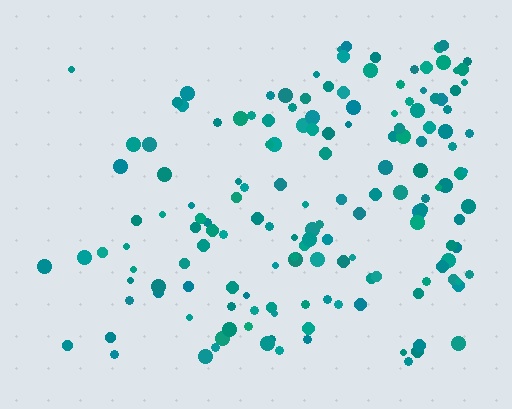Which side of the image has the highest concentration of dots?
The right.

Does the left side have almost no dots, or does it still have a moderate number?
Still a moderate number, just noticeably fewer than the right.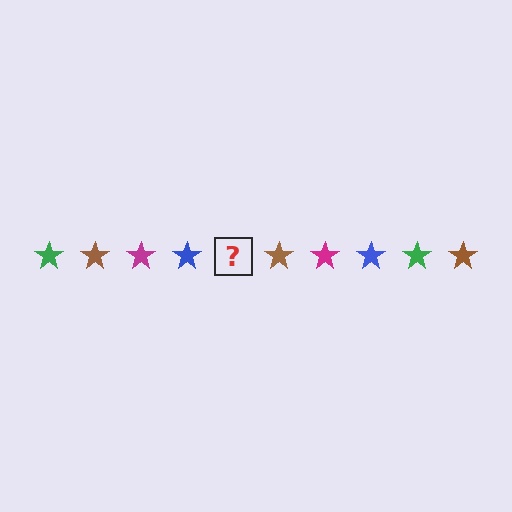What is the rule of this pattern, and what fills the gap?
The rule is that the pattern cycles through green, brown, magenta, blue stars. The gap should be filled with a green star.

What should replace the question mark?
The question mark should be replaced with a green star.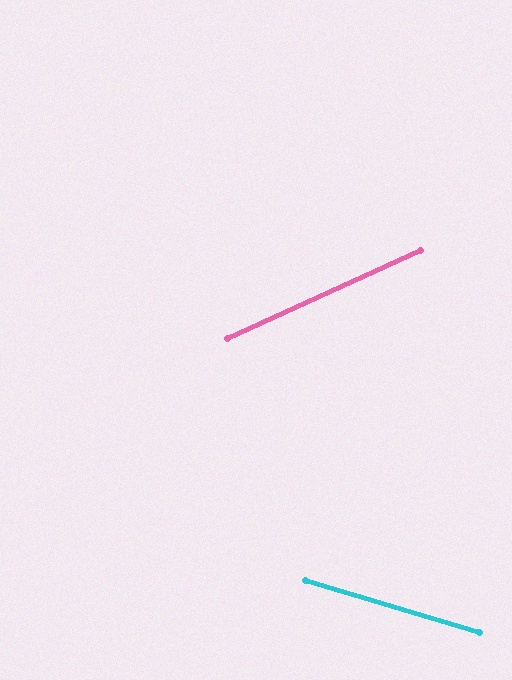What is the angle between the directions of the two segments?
Approximately 41 degrees.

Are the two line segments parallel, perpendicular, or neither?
Neither parallel nor perpendicular — they differ by about 41°.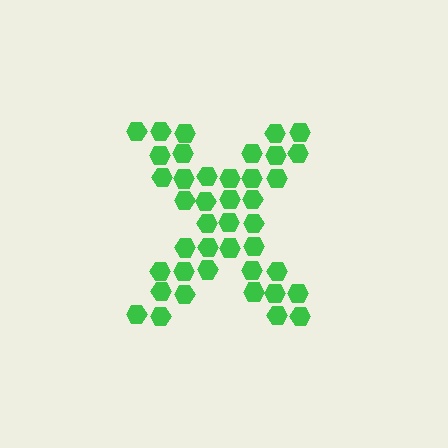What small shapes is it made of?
It is made of small hexagons.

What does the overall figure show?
The overall figure shows the letter X.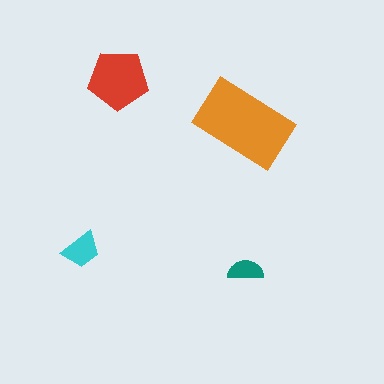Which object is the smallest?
The teal semicircle.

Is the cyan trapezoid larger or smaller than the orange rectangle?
Smaller.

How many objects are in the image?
There are 4 objects in the image.